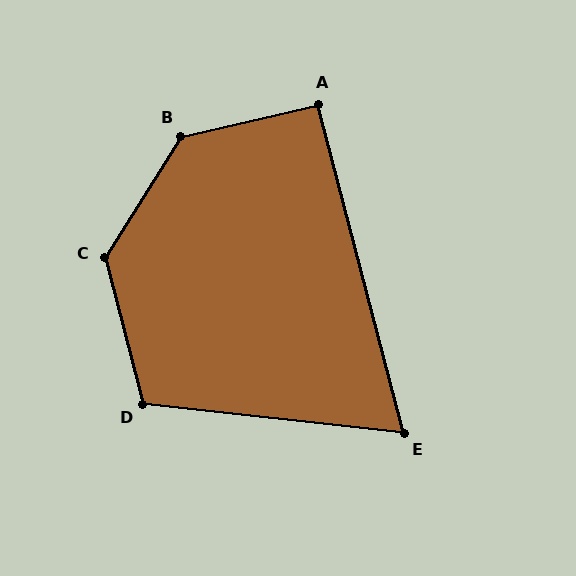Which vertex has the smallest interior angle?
E, at approximately 69 degrees.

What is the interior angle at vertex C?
Approximately 133 degrees (obtuse).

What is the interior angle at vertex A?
Approximately 92 degrees (approximately right).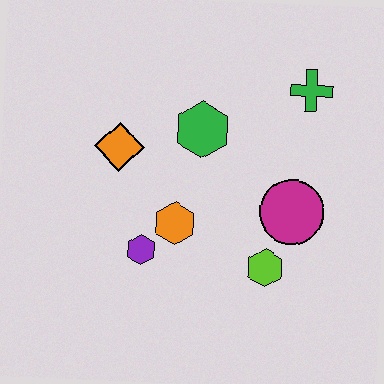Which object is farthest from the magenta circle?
The orange diamond is farthest from the magenta circle.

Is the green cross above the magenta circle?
Yes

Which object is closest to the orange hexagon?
The purple hexagon is closest to the orange hexagon.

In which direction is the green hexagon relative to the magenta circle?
The green hexagon is to the left of the magenta circle.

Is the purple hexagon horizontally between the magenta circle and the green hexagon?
No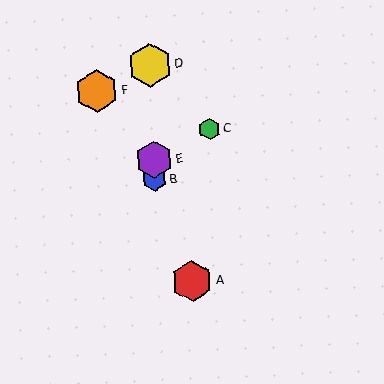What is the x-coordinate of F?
Object F is at x≈97.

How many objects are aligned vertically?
3 objects (B, D, E) are aligned vertically.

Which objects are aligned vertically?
Objects B, D, E are aligned vertically.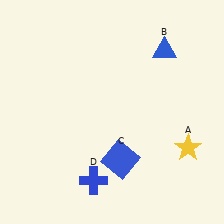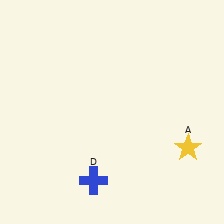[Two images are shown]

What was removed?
The blue square (C), the blue triangle (B) were removed in Image 2.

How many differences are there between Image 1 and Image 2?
There are 2 differences between the two images.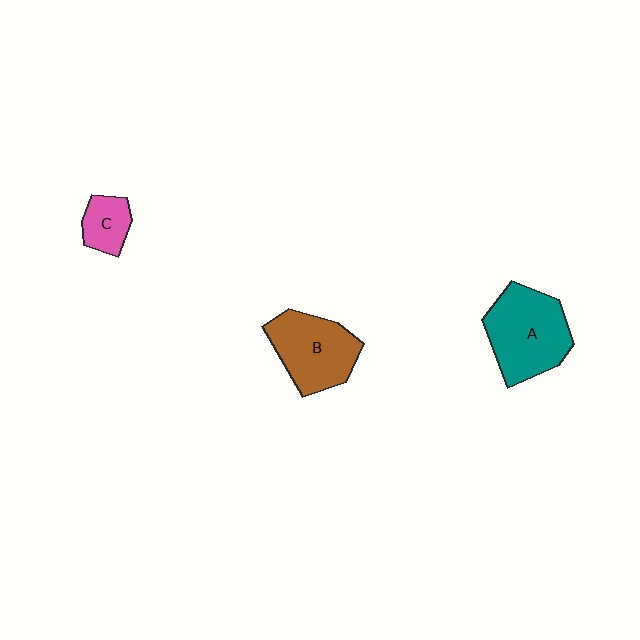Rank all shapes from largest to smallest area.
From largest to smallest: A (teal), B (brown), C (pink).